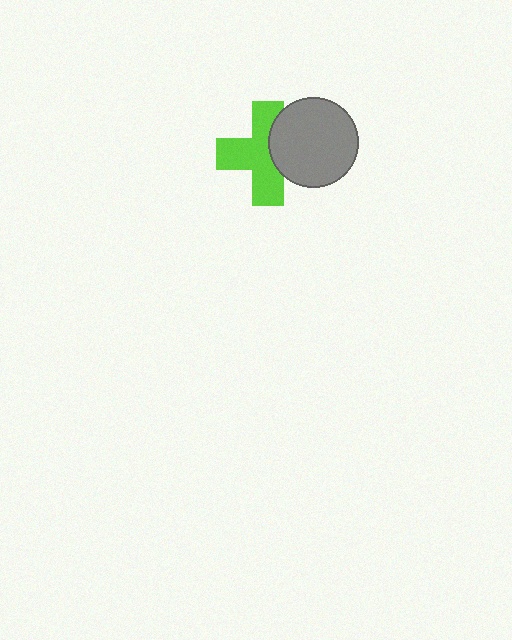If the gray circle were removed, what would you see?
You would see the complete lime cross.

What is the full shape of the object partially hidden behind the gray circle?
The partially hidden object is a lime cross.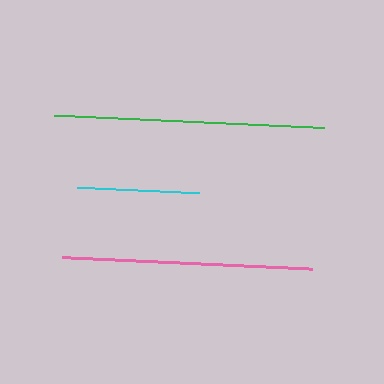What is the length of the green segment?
The green segment is approximately 271 pixels long.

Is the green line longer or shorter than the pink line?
The green line is longer than the pink line.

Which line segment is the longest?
The green line is the longest at approximately 271 pixels.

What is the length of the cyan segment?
The cyan segment is approximately 122 pixels long.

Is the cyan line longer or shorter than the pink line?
The pink line is longer than the cyan line.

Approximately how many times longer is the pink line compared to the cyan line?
The pink line is approximately 2.1 times the length of the cyan line.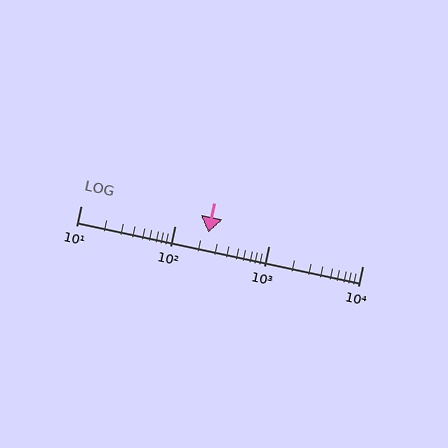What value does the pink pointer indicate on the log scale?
The pointer indicates approximately 230.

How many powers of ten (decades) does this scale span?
The scale spans 3 decades, from 10 to 10000.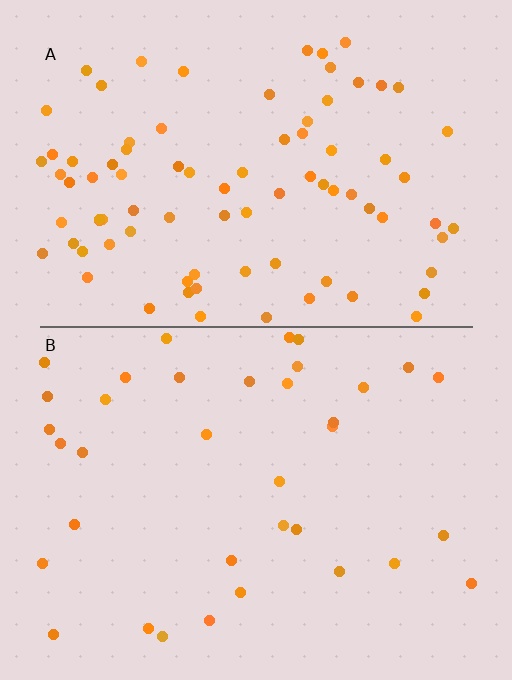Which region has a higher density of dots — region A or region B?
A (the top).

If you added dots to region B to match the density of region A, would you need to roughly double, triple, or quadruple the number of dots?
Approximately double.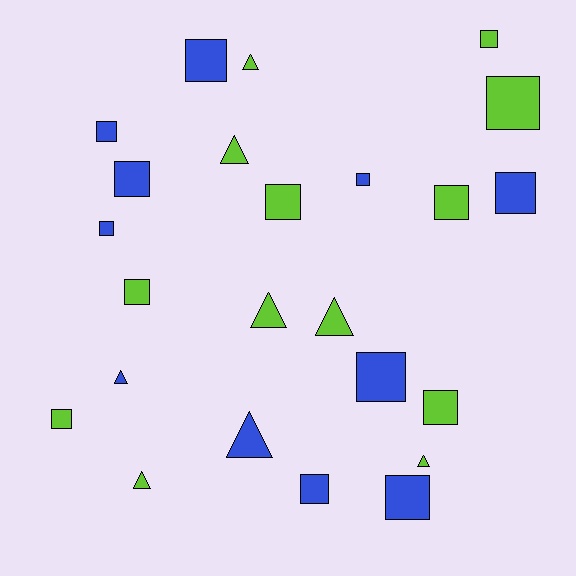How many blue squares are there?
There are 9 blue squares.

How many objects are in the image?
There are 24 objects.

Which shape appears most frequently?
Square, with 16 objects.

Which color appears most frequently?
Lime, with 13 objects.